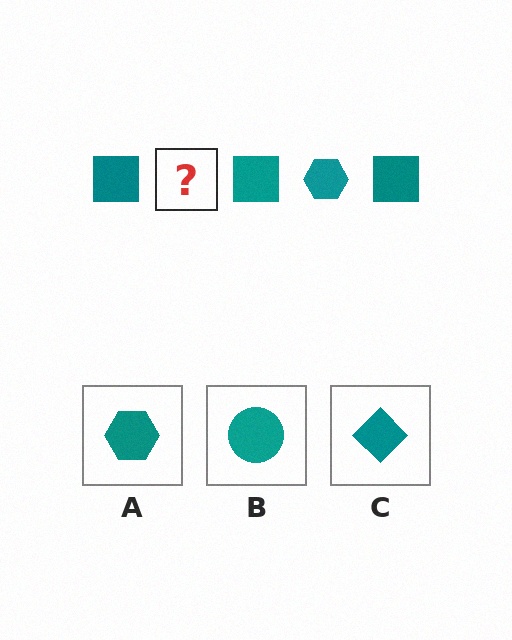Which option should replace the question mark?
Option A.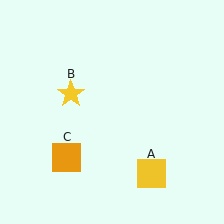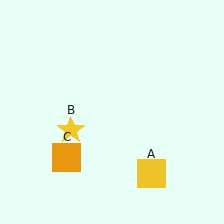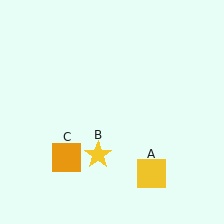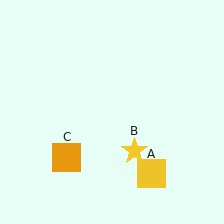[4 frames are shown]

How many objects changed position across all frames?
1 object changed position: yellow star (object B).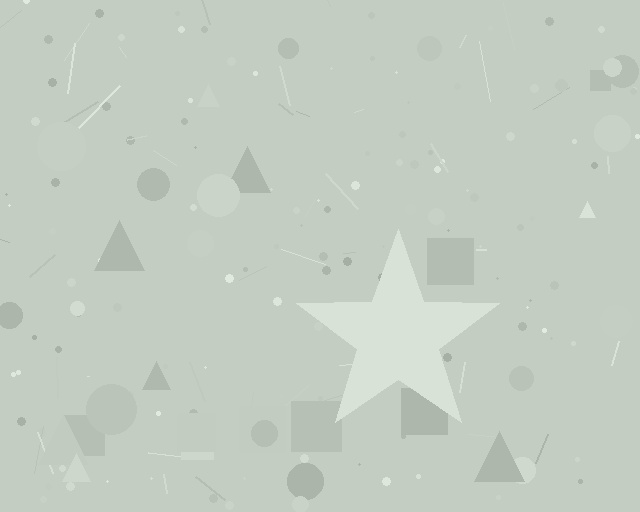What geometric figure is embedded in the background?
A star is embedded in the background.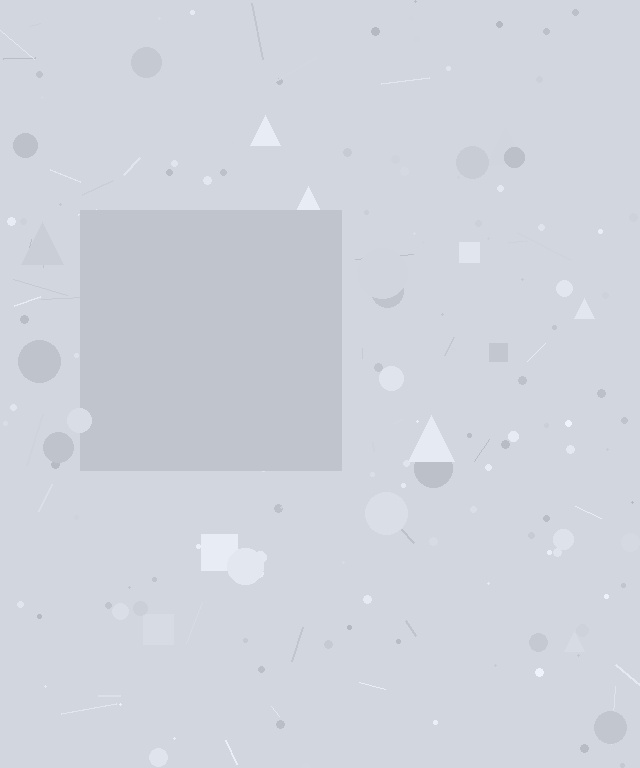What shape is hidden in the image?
A square is hidden in the image.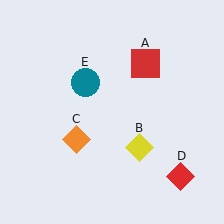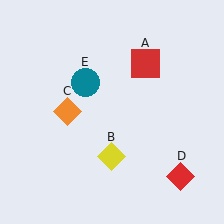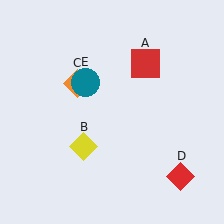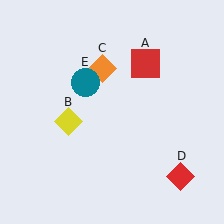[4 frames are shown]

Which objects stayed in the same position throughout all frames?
Red square (object A) and red diamond (object D) and teal circle (object E) remained stationary.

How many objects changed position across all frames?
2 objects changed position: yellow diamond (object B), orange diamond (object C).